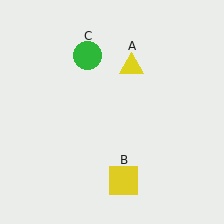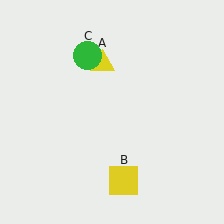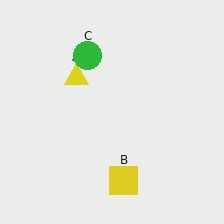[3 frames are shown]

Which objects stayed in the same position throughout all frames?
Yellow square (object B) and green circle (object C) remained stationary.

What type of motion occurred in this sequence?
The yellow triangle (object A) rotated counterclockwise around the center of the scene.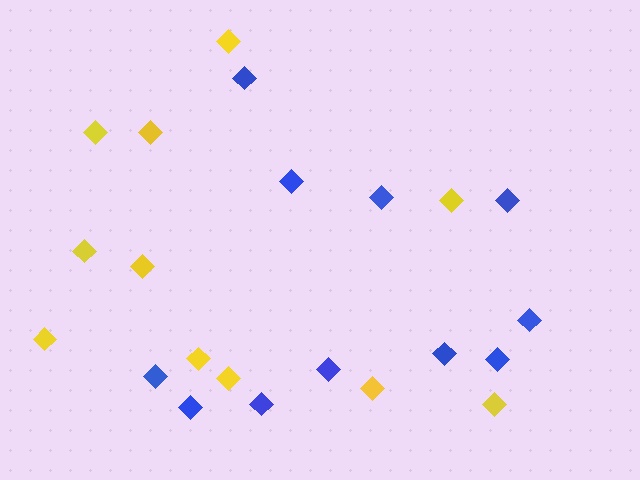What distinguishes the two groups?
There are 2 groups: one group of yellow diamonds (11) and one group of blue diamonds (11).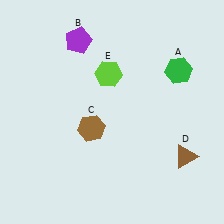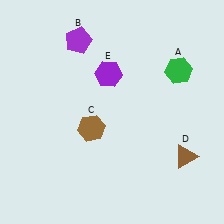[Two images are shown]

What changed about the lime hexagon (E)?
In Image 1, E is lime. In Image 2, it changed to purple.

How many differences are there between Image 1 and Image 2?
There is 1 difference between the two images.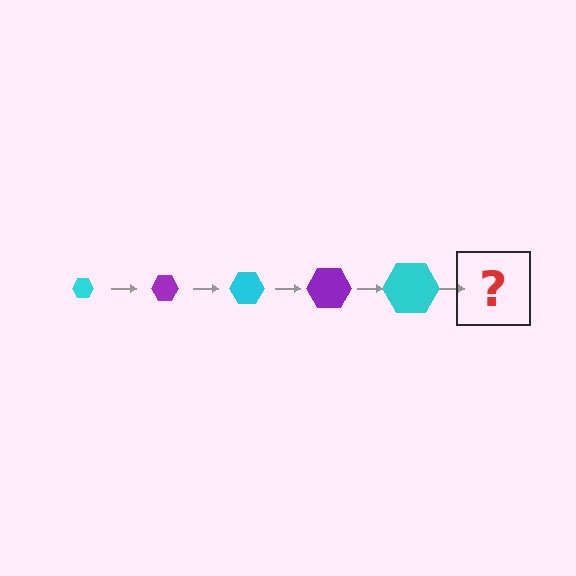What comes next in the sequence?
The next element should be a purple hexagon, larger than the previous one.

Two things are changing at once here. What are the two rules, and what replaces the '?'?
The two rules are that the hexagon grows larger each step and the color cycles through cyan and purple. The '?' should be a purple hexagon, larger than the previous one.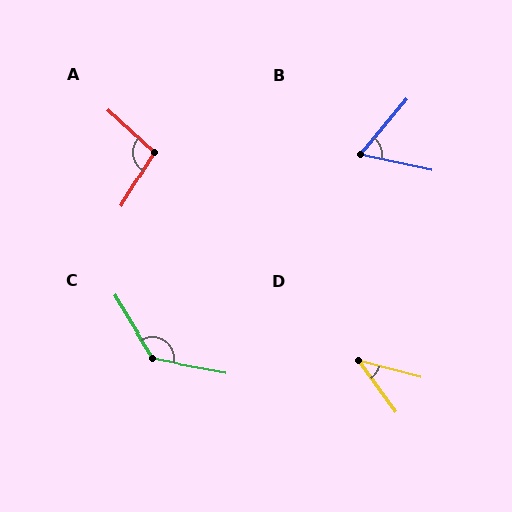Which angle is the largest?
C, at approximately 132 degrees.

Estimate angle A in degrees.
Approximately 101 degrees.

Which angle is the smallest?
D, at approximately 39 degrees.